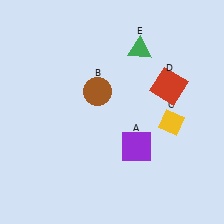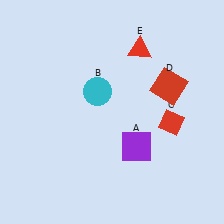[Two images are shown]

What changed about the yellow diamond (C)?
In Image 1, C is yellow. In Image 2, it changed to red.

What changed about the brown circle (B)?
In Image 1, B is brown. In Image 2, it changed to cyan.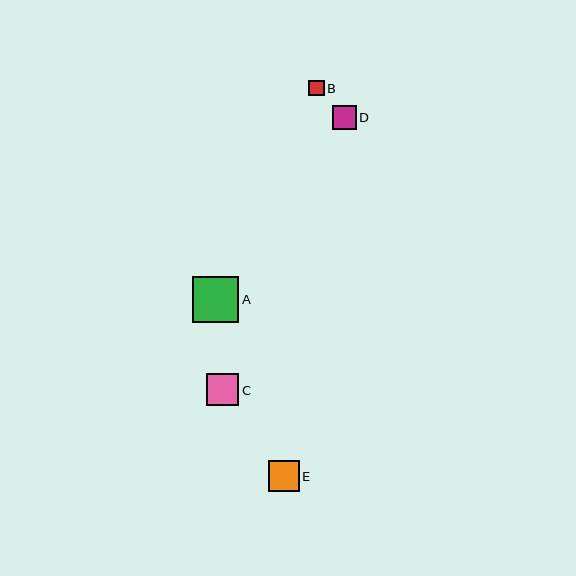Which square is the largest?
Square A is the largest with a size of approximately 46 pixels.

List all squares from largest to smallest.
From largest to smallest: A, C, E, D, B.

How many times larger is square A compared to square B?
Square A is approximately 3.0 times the size of square B.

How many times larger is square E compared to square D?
Square E is approximately 1.3 times the size of square D.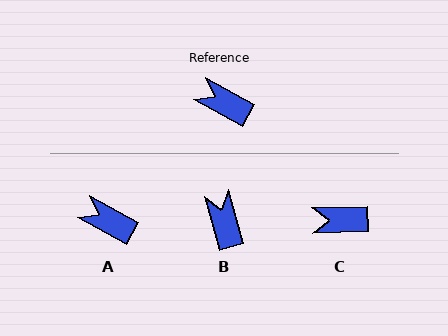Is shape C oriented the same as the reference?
No, it is off by about 31 degrees.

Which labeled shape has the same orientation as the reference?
A.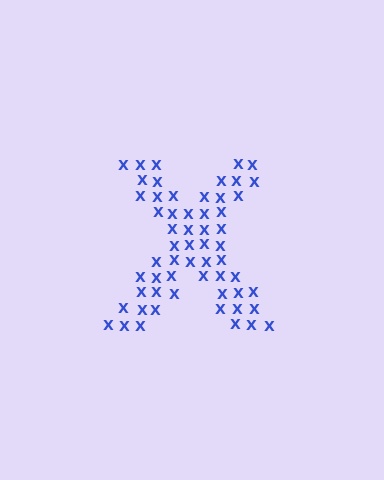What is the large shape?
The large shape is the letter X.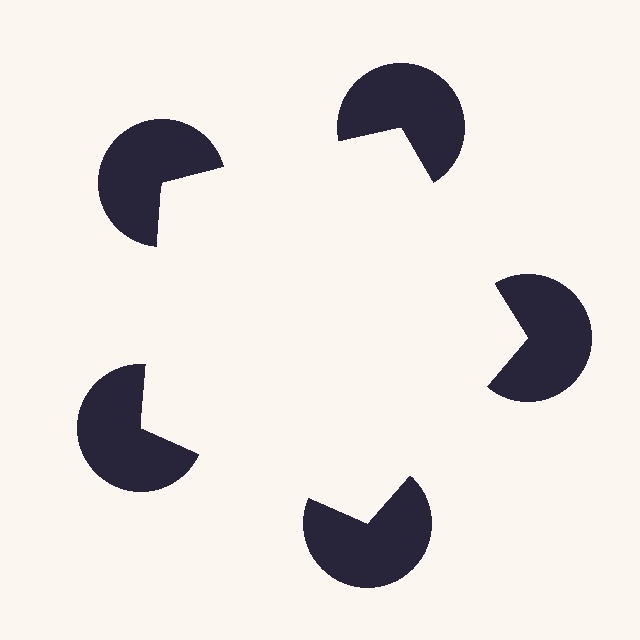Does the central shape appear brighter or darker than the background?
It typically appears slightly brighter than the background, even though no actual brightness change is drawn.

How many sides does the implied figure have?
5 sides.